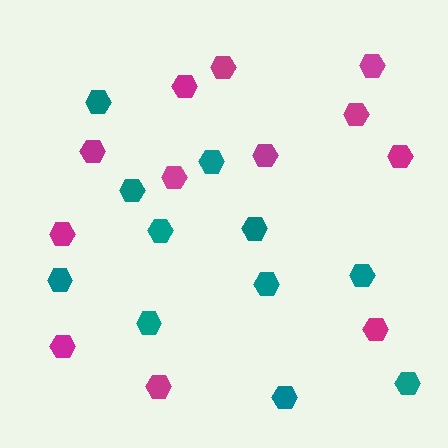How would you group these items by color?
There are 2 groups: one group of teal hexagons (11) and one group of magenta hexagons (12).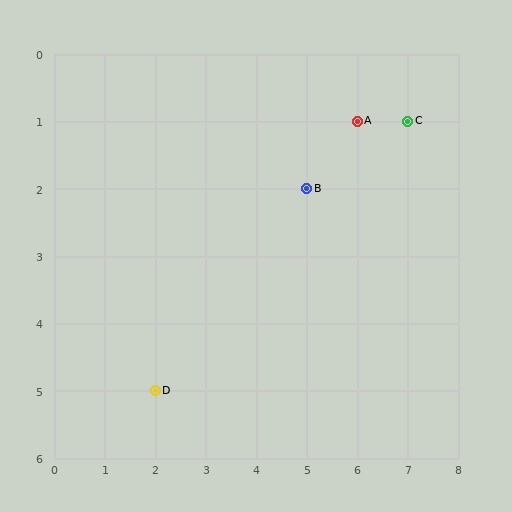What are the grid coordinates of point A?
Point A is at grid coordinates (6, 1).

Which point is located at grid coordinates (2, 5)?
Point D is at (2, 5).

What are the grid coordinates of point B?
Point B is at grid coordinates (5, 2).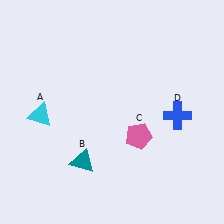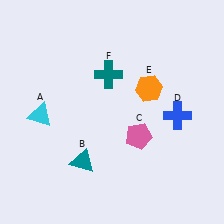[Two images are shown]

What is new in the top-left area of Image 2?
A teal cross (F) was added in the top-left area of Image 2.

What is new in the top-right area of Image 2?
An orange hexagon (E) was added in the top-right area of Image 2.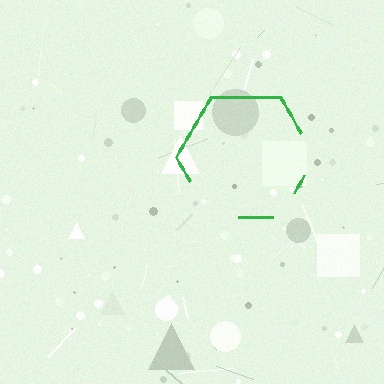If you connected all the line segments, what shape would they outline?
They would outline a hexagon.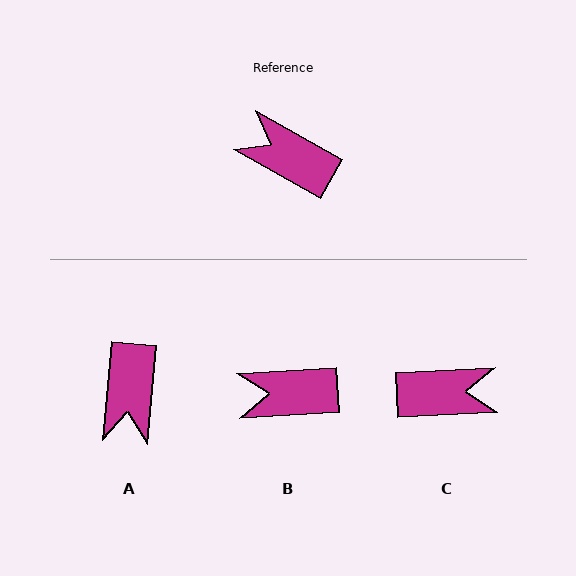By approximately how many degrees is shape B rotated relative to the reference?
Approximately 33 degrees counter-clockwise.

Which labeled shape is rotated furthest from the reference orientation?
C, about 148 degrees away.